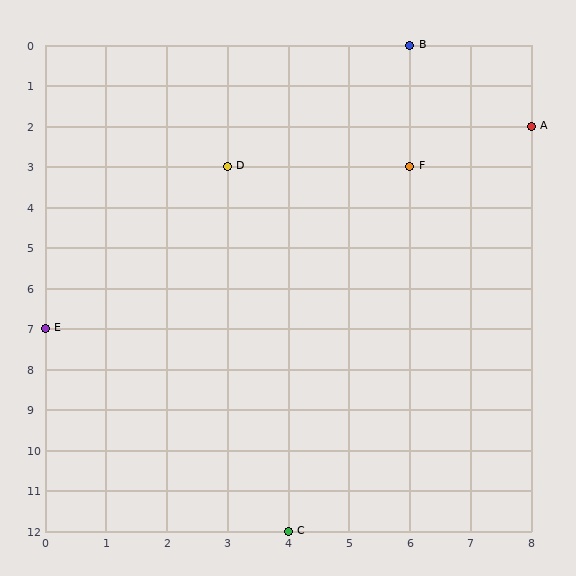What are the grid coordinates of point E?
Point E is at grid coordinates (0, 7).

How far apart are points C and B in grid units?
Points C and B are 2 columns and 12 rows apart (about 12.2 grid units diagonally).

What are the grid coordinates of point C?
Point C is at grid coordinates (4, 12).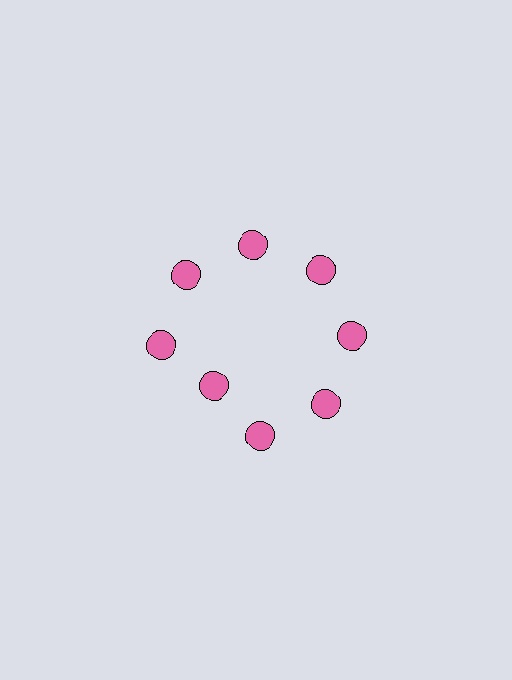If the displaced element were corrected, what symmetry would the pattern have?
It would have 8-fold rotational symmetry — the pattern would map onto itself every 45 degrees.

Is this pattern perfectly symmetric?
No. The 8 pink circles are arranged in a ring, but one element near the 8 o'clock position is pulled inward toward the center, breaking the 8-fold rotational symmetry.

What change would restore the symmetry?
The symmetry would be restored by moving it outward, back onto the ring so that all 8 circles sit at equal angles and equal distance from the center.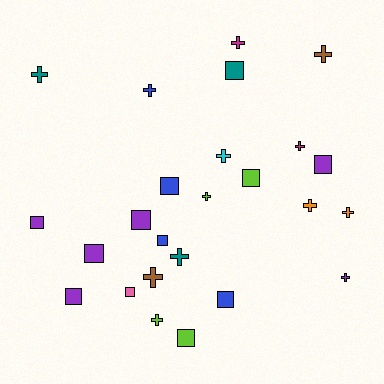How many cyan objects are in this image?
There is 1 cyan object.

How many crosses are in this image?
There are 13 crosses.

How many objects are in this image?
There are 25 objects.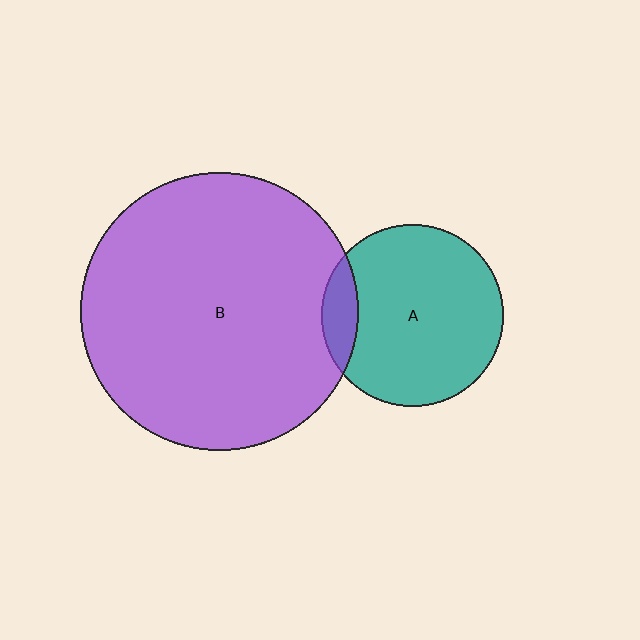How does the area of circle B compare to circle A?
Approximately 2.3 times.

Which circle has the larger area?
Circle B (purple).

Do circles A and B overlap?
Yes.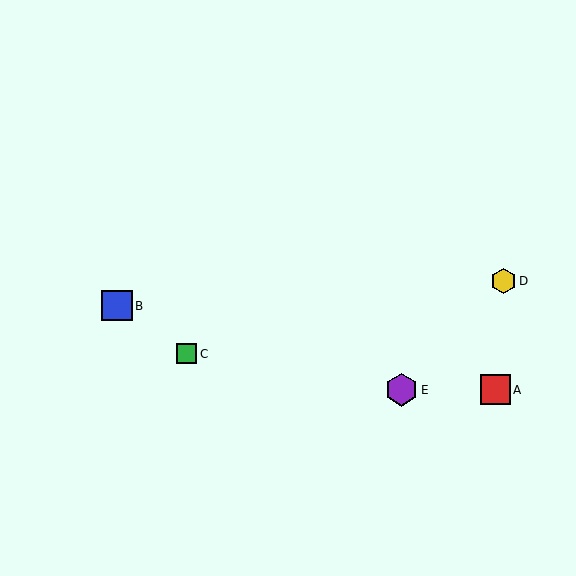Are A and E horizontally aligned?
Yes, both are at y≈390.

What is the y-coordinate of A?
Object A is at y≈390.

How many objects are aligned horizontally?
2 objects (A, E) are aligned horizontally.